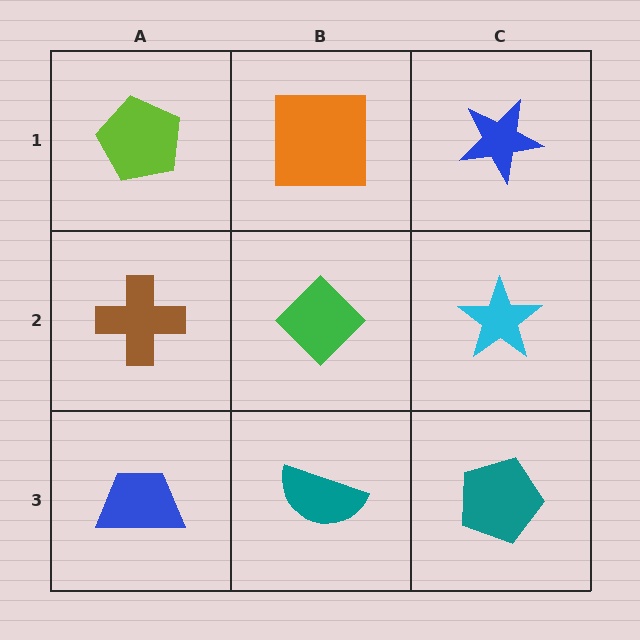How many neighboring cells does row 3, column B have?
3.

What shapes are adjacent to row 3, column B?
A green diamond (row 2, column B), a blue trapezoid (row 3, column A), a teal pentagon (row 3, column C).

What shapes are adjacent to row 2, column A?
A lime pentagon (row 1, column A), a blue trapezoid (row 3, column A), a green diamond (row 2, column B).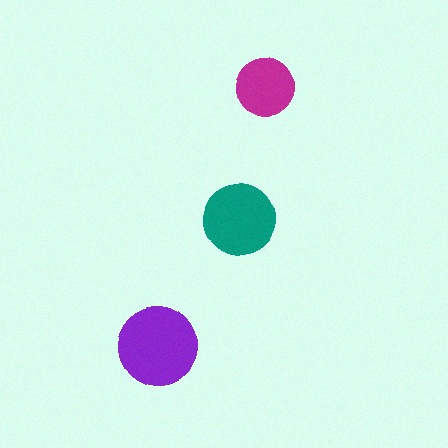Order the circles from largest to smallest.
the purple one, the teal one, the magenta one.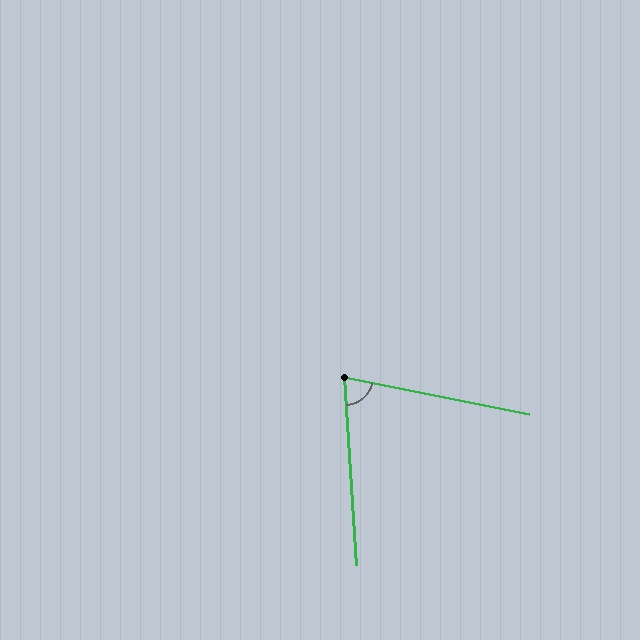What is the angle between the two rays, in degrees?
Approximately 75 degrees.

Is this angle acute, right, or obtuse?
It is acute.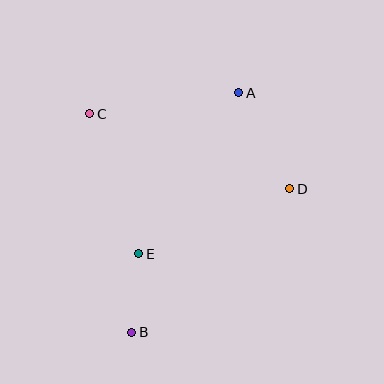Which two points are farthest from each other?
Points A and B are farthest from each other.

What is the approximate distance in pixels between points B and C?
The distance between B and C is approximately 223 pixels.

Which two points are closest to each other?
Points B and E are closest to each other.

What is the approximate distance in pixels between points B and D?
The distance between B and D is approximately 213 pixels.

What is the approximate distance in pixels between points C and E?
The distance between C and E is approximately 148 pixels.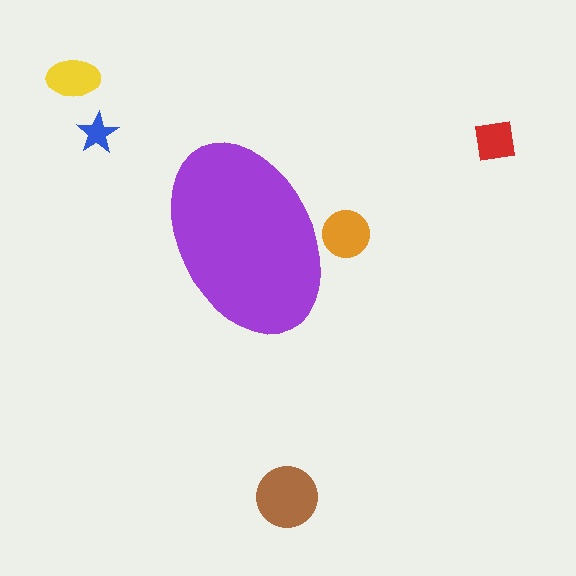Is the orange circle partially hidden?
Yes, the orange circle is partially hidden behind the purple ellipse.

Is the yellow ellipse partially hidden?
No, the yellow ellipse is fully visible.